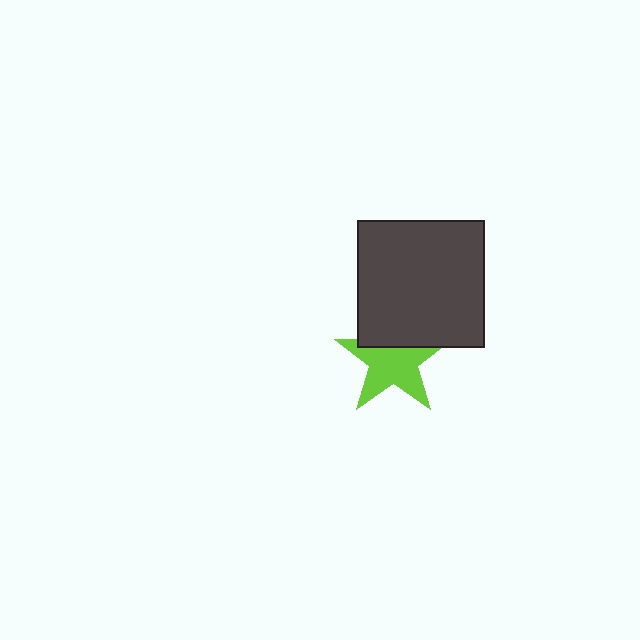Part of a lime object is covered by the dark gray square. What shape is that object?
It is a star.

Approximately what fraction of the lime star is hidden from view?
Roughly 30% of the lime star is hidden behind the dark gray square.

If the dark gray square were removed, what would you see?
You would see the complete lime star.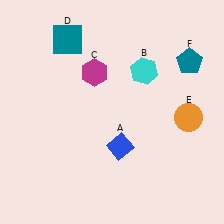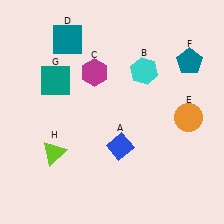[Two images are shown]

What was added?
A teal square (G), a lime triangle (H) were added in Image 2.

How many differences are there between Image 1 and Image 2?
There are 2 differences between the two images.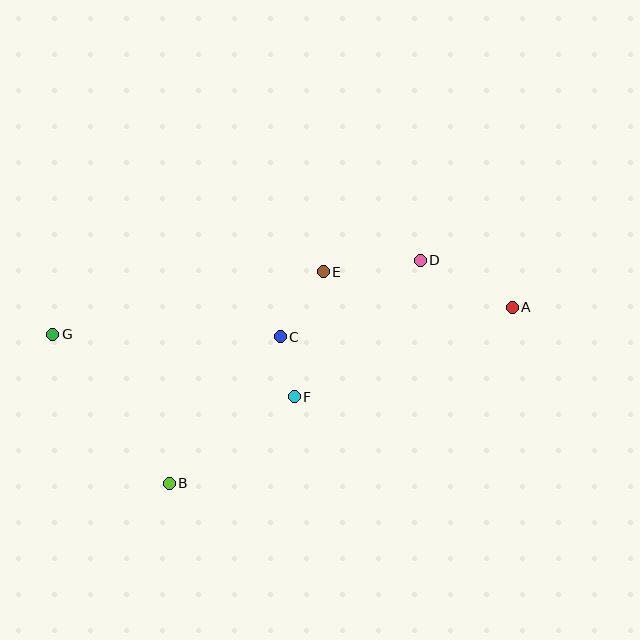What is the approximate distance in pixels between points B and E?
The distance between B and E is approximately 262 pixels.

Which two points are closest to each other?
Points C and F are closest to each other.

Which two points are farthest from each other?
Points A and G are farthest from each other.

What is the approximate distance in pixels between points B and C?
The distance between B and C is approximately 184 pixels.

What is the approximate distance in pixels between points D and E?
The distance between D and E is approximately 98 pixels.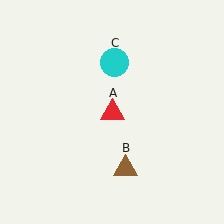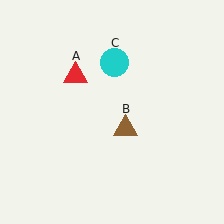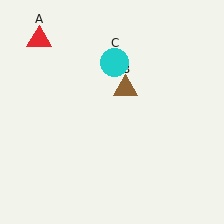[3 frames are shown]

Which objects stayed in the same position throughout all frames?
Cyan circle (object C) remained stationary.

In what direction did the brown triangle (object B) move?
The brown triangle (object B) moved up.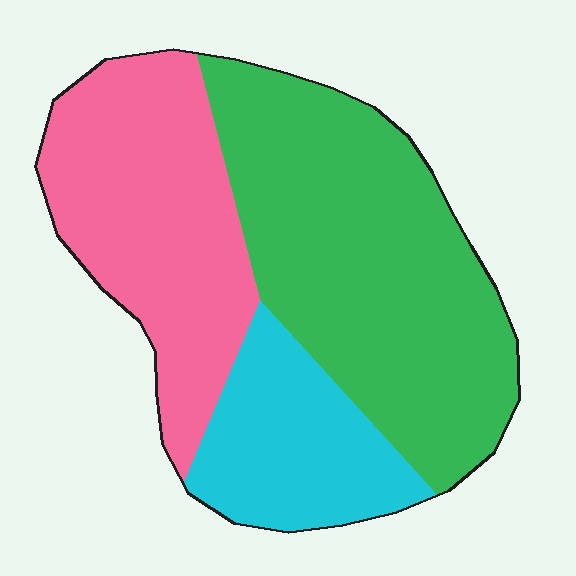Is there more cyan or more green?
Green.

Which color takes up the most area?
Green, at roughly 45%.